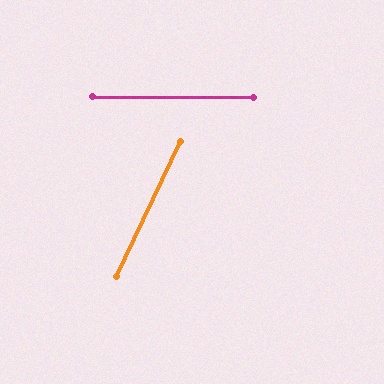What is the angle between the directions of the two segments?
Approximately 65 degrees.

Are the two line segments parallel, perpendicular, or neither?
Neither parallel nor perpendicular — they differ by about 65°.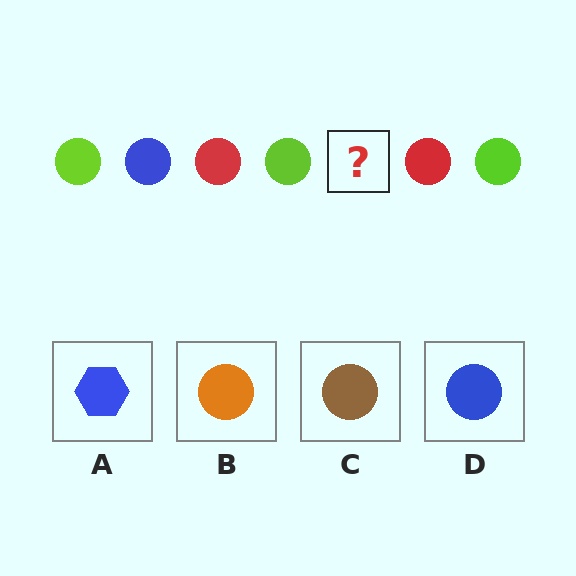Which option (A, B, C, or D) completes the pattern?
D.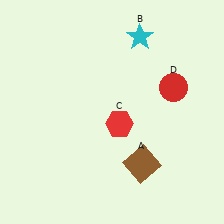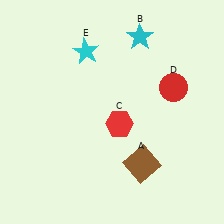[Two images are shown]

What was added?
A cyan star (E) was added in Image 2.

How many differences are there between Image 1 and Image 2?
There is 1 difference between the two images.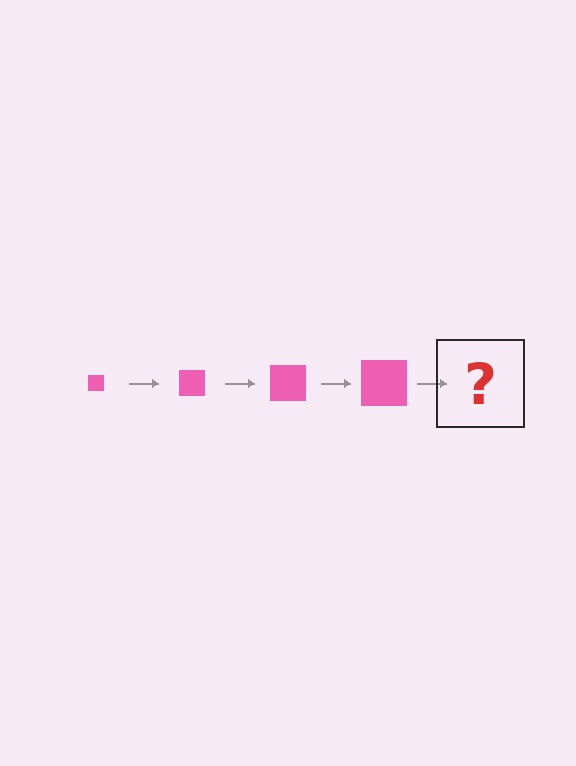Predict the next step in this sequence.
The next step is a pink square, larger than the previous one.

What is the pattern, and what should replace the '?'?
The pattern is that the square gets progressively larger each step. The '?' should be a pink square, larger than the previous one.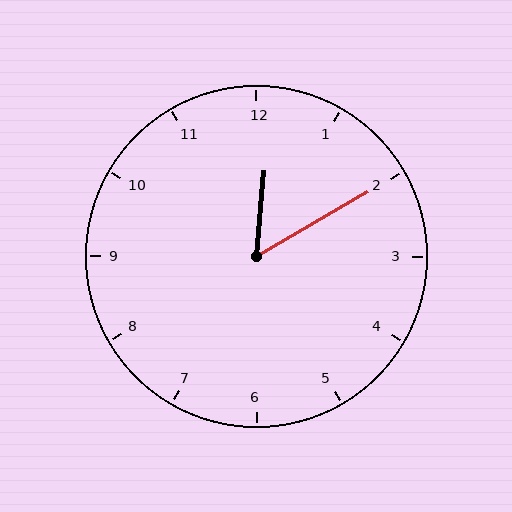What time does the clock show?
12:10.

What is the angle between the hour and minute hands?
Approximately 55 degrees.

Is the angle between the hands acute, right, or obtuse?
It is acute.